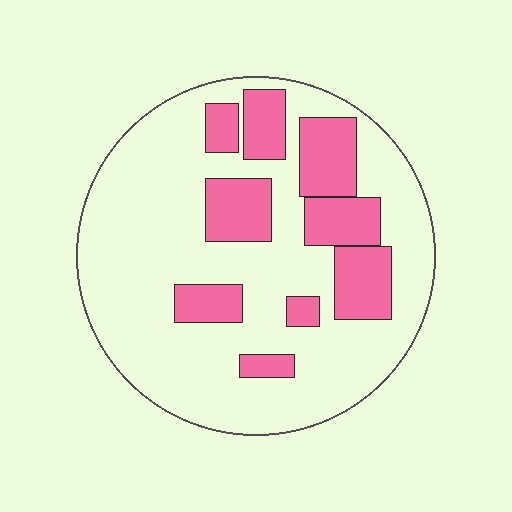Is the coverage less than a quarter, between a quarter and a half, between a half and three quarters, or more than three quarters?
Between a quarter and a half.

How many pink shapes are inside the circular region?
9.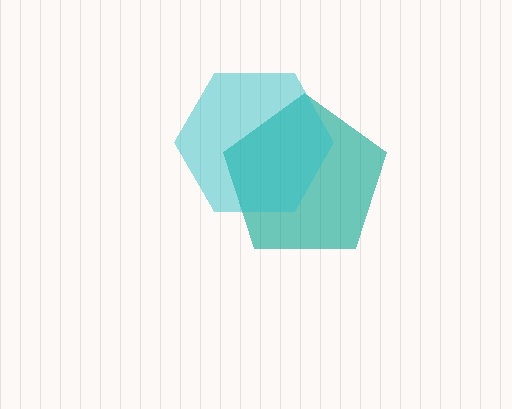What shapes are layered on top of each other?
The layered shapes are: a teal pentagon, a cyan hexagon.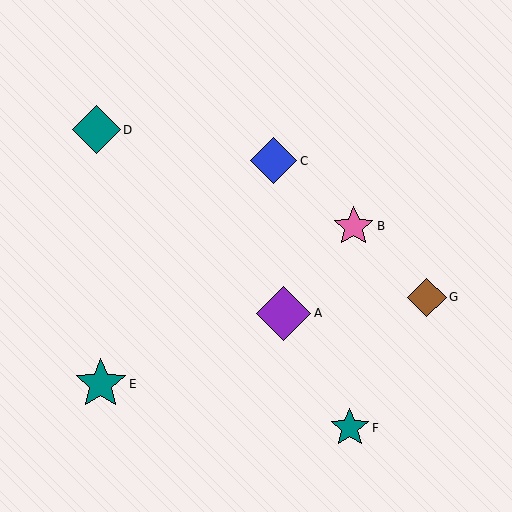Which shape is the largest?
The purple diamond (labeled A) is the largest.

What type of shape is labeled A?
Shape A is a purple diamond.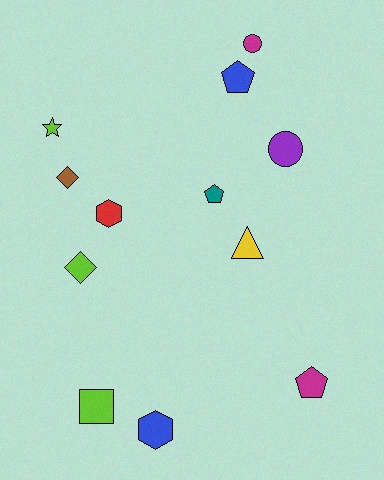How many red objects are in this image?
There is 1 red object.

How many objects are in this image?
There are 12 objects.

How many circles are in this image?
There are 2 circles.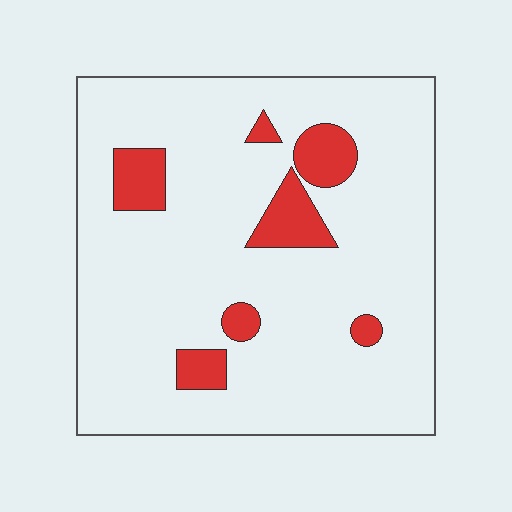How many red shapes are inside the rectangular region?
7.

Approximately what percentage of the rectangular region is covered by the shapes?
Approximately 10%.